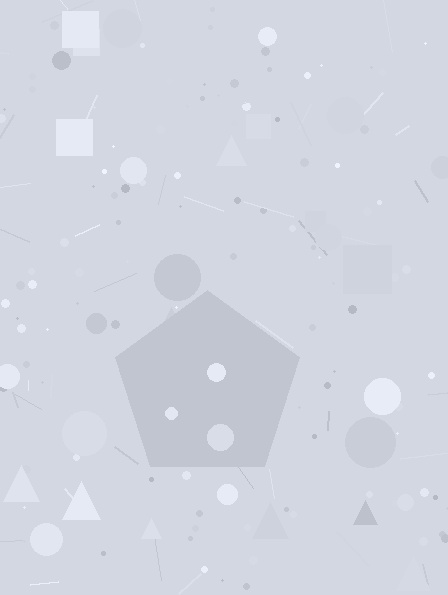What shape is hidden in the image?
A pentagon is hidden in the image.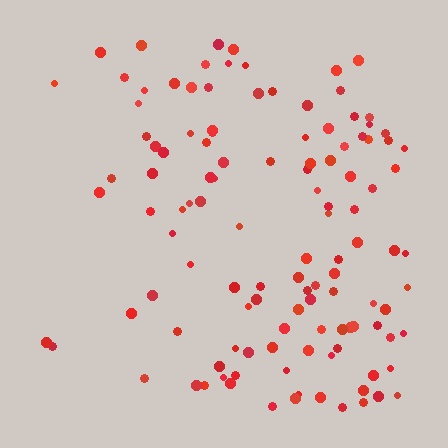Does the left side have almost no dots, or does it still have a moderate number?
Still a moderate number, just noticeably fewer than the right.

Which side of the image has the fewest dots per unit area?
The left.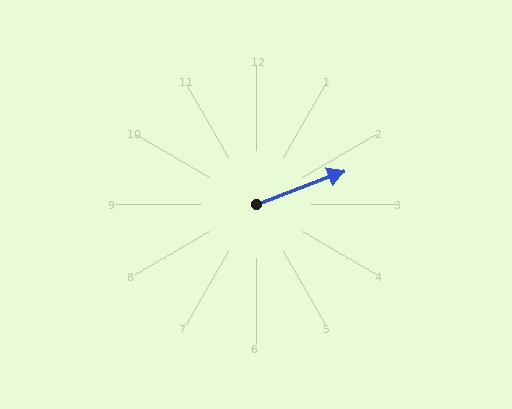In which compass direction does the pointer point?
East.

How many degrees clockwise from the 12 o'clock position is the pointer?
Approximately 69 degrees.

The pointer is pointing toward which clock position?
Roughly 2 o'clock.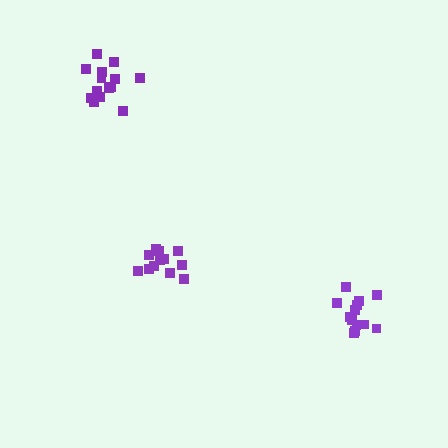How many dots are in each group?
Group 1: 12 dots, Group 2: 13 dots, Group 3: 14 dots (39 total).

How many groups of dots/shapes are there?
There are 3 groups.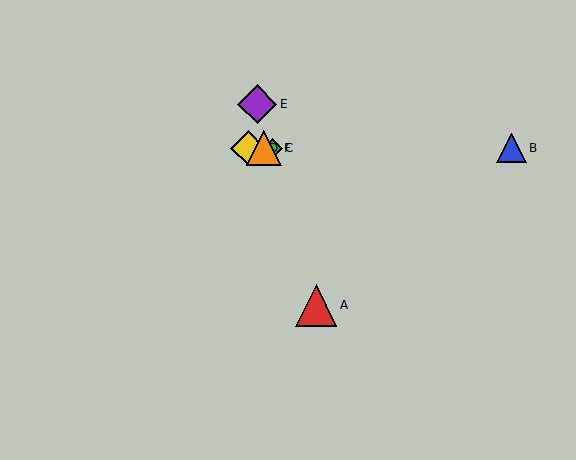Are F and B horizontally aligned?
Yes, both are at y≈148.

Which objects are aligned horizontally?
Objects B, C, D, F are aligned horizontally.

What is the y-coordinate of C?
Object C is at y≈148.